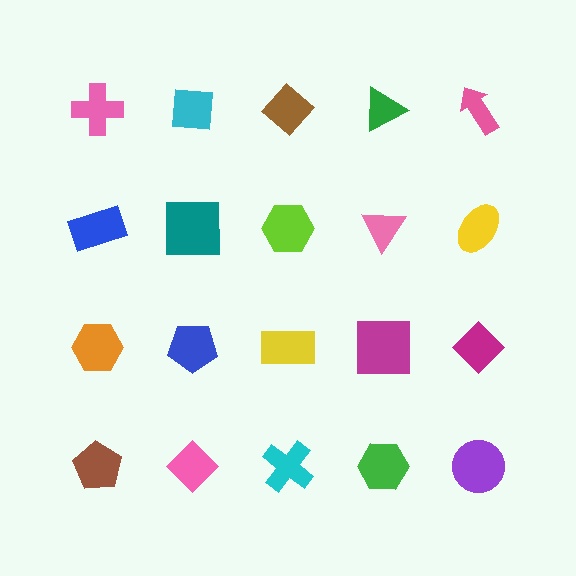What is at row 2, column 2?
A teal square.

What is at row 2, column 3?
A lime hexagon.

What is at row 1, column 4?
A green triangle.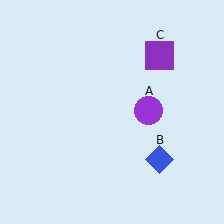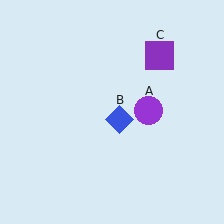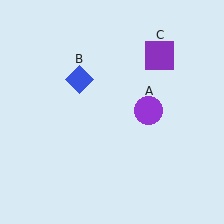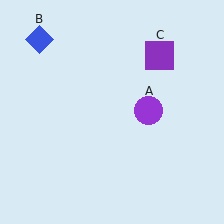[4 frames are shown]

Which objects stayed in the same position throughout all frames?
Purple circle (object A) and purple square (object C) remained stationary.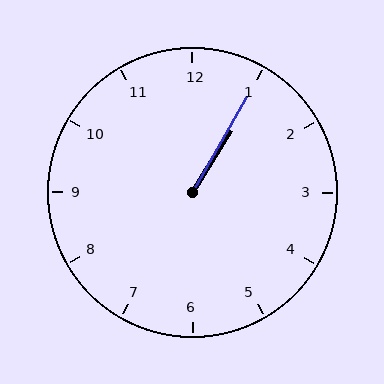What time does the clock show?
1:05.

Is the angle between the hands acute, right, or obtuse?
It is acute.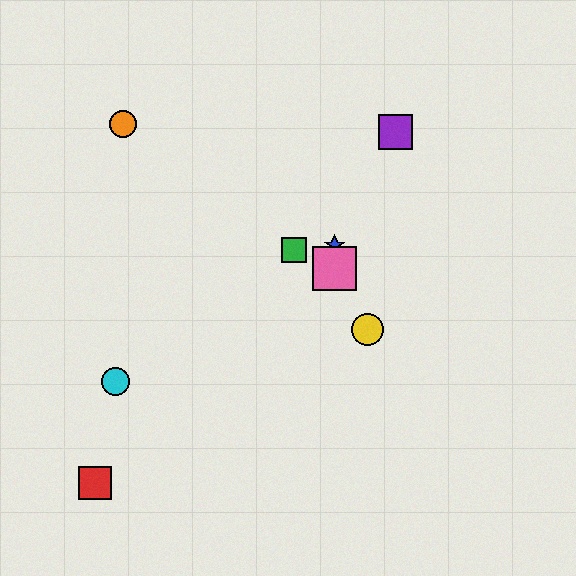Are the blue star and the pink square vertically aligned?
Yes, both are at x≈335.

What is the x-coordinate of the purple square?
The purple square is at x≈395.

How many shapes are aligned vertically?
2 shapes (the blue star, the pink square) are aligned vertically.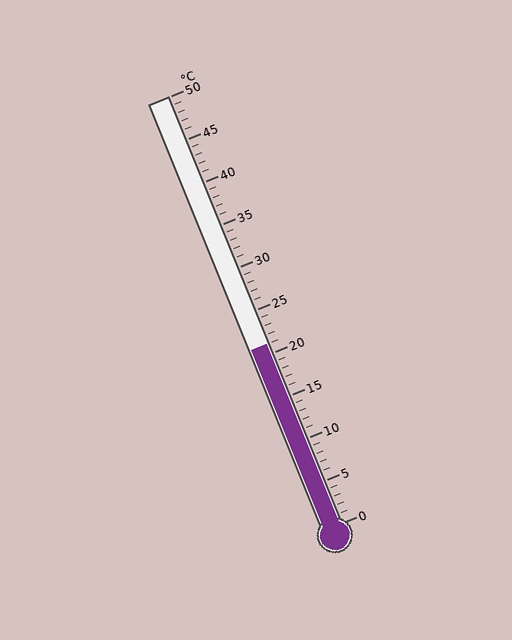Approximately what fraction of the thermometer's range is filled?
The thermometer is filled to approximately 40% of its range.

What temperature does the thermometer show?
The thermometer shows approximately 21°C.